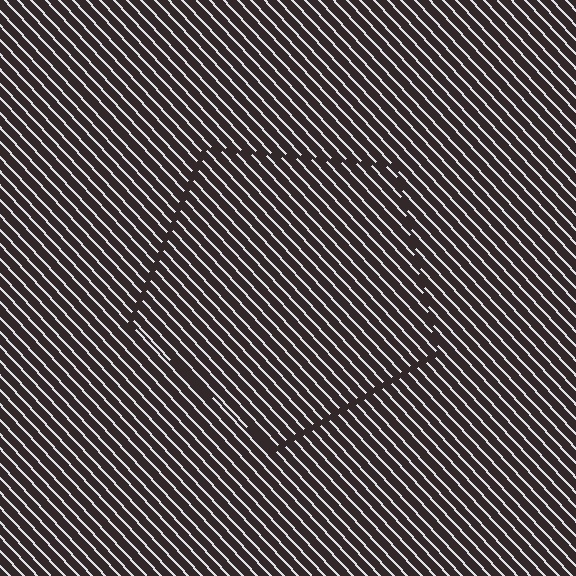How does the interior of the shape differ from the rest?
The interior of the shape contains the same grating, shifted by half a period — the contour is defined by the phase discontinuity where line-ends from the inner and outer gratings abut.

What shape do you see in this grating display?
An illusory pentagon. The interior of the shape contains the same grating, shifted by half a period — the contour is defined by the phase discontinuity where line-ends from the inner and outer gratings abut.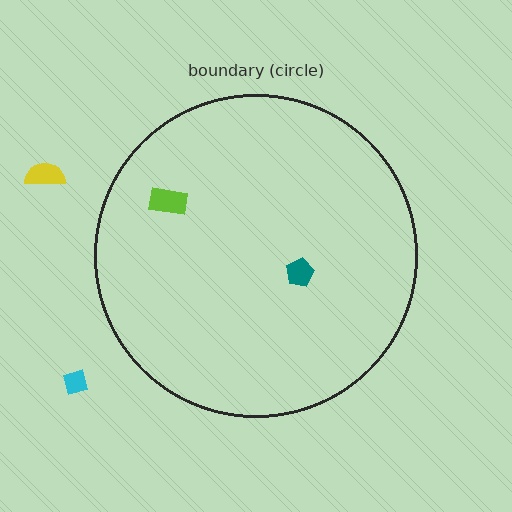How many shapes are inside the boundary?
2 inside, 2 outside.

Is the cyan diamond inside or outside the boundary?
Outside.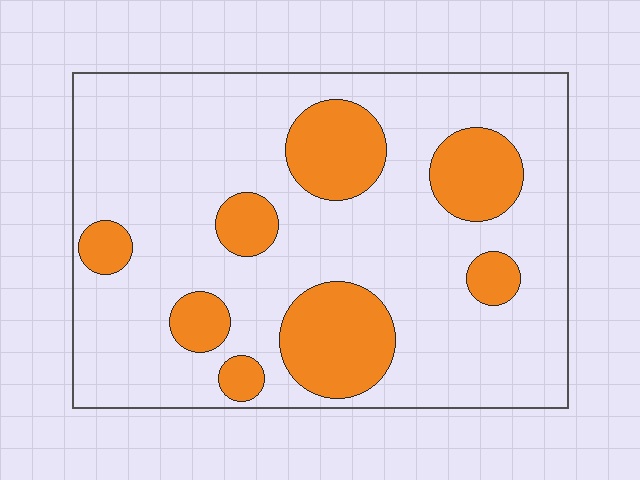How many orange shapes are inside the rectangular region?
8.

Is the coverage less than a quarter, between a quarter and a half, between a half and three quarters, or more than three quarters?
Less than a quarter.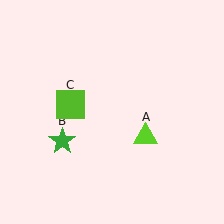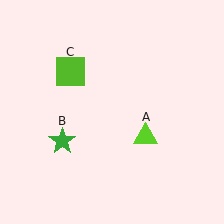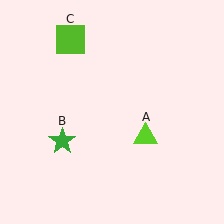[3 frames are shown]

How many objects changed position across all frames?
1 object changed position: lime square (object C).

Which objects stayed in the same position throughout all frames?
Lime triangle (object A) and green star (object B) remained stationary.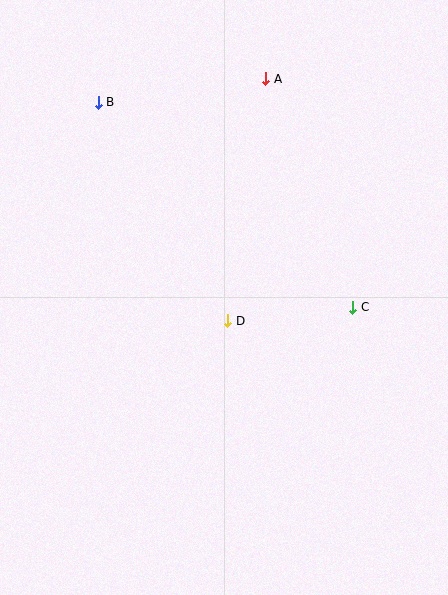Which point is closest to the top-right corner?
Point A is closest to the top-right corner.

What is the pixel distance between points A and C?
The distance between A and C is 244 pixels.